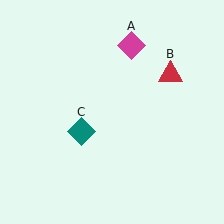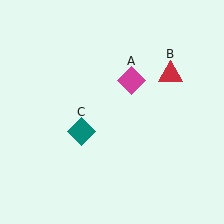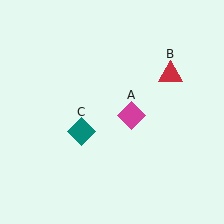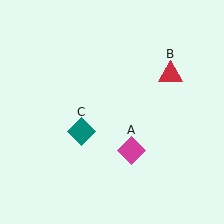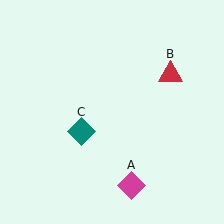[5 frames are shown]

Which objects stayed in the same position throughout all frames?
Red triangle (object B) and teal diamond (object C) remained stationary.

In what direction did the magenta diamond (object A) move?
The magenta diamond (object A) moved down.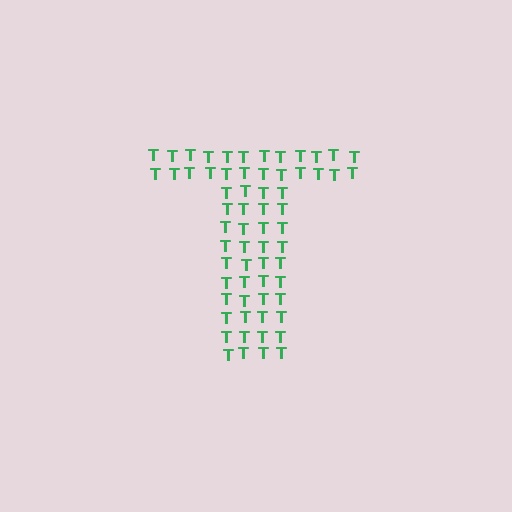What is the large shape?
The large shape is the letter T.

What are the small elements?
The small elements are letter T's.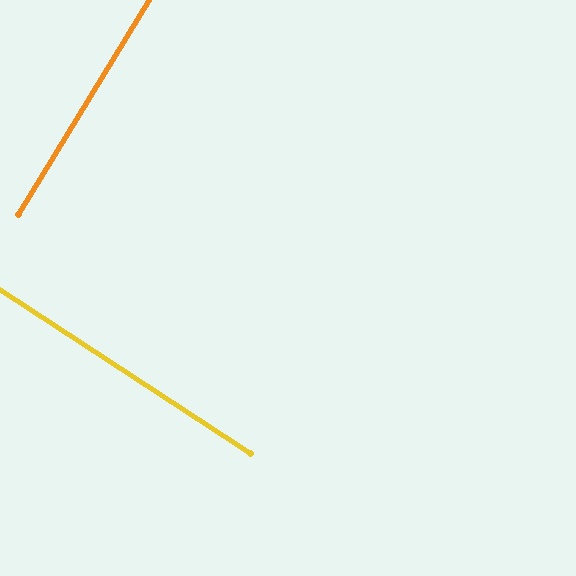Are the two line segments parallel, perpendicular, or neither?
Perpendicular — they meet at approximately 88°.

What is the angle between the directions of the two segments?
Approximately 88 degrees.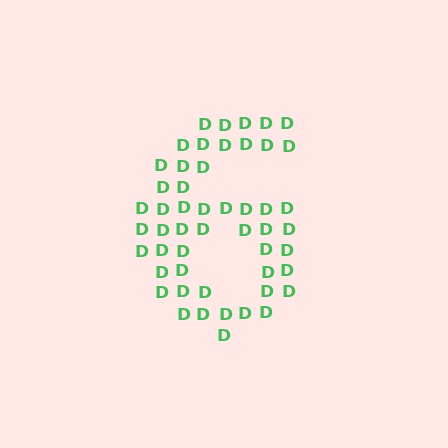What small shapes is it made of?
It is made of small letter D's.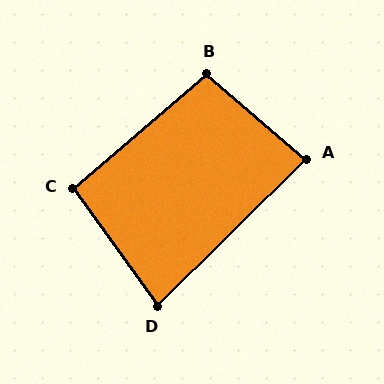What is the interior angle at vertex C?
Approximately 95 degrees (approximately right).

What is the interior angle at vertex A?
Approximately 85 degrees (approximately right).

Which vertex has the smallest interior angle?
D, at approximately 81 degrees.